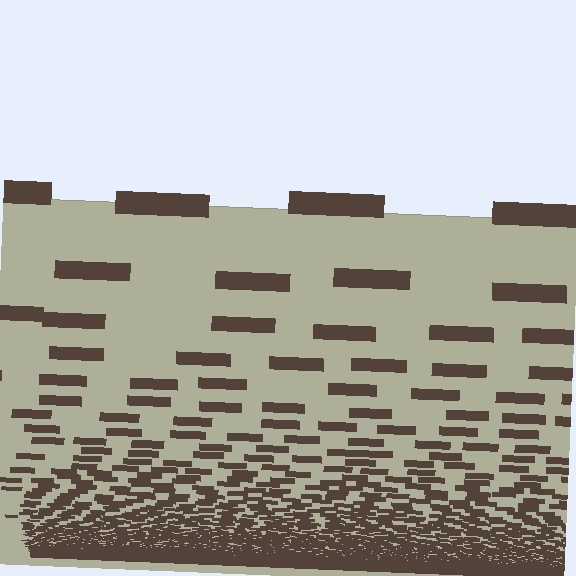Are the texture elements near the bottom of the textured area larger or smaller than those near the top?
Smaller. The gradient is inverted — elements near the bottom are smaller and denser.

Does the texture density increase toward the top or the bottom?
Density increases toward the bottom.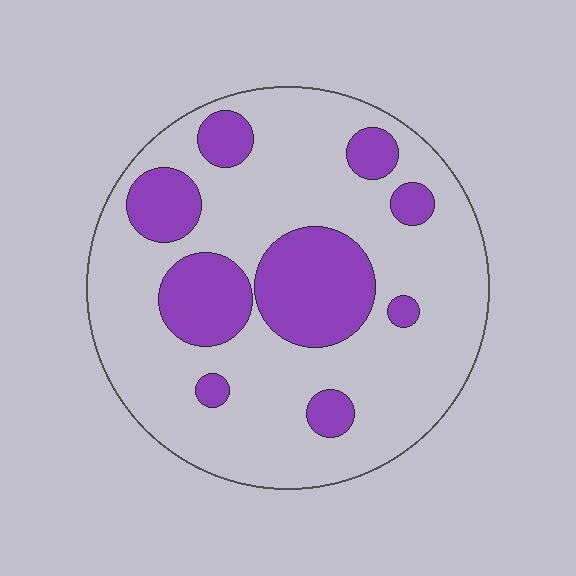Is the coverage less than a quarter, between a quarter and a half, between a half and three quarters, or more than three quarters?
Between a quarter and a half.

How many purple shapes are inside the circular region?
9.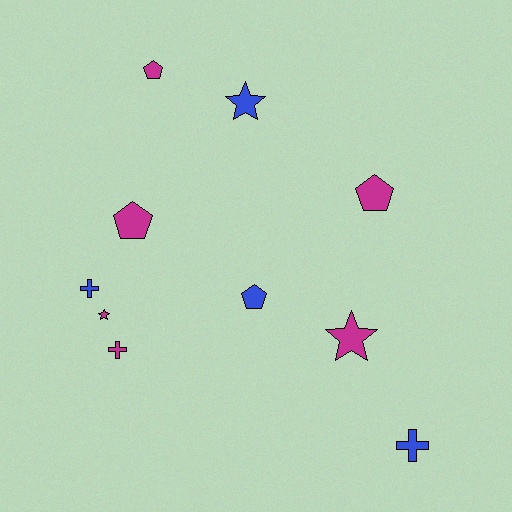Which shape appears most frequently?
Pentagon, with 4 objects.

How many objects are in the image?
There are 10 objects.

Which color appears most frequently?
Magenta, with 6 objects.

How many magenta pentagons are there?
There are 3 magenta pentagons.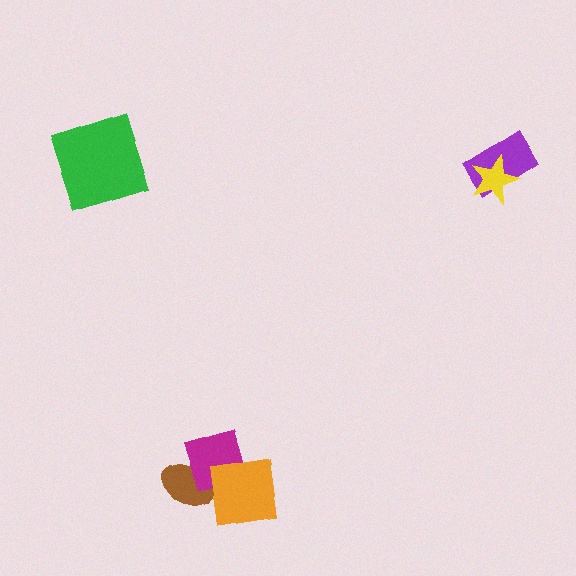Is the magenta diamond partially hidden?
Yes, it is partially covered by another shape.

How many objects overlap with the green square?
0 objects overlap with the green square.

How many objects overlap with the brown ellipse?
2 objects overlap with the brown ellipse.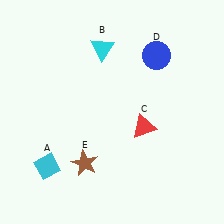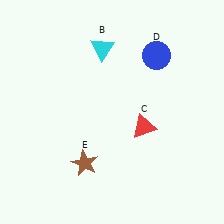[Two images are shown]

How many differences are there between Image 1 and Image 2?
There is 1 difference between the two images.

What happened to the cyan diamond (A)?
The cyan diamond (A) was removed in Image 2. It was in the bottom-left area of Image 1.